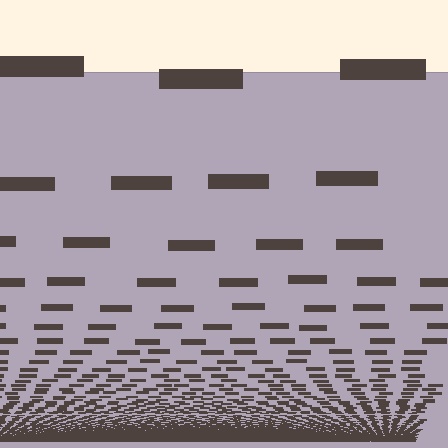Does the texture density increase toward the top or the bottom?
Density increases toward the bottom.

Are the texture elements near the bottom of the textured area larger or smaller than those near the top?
Smaller. The gradient is inverted — elements near the bottom are smaller and denser.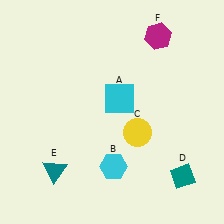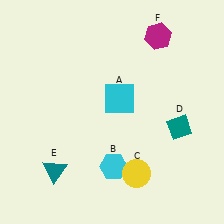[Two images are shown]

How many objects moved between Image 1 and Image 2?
2 objects moved between the two images.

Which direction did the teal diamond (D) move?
The teal diamond (D) moved up.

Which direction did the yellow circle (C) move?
The yellow circle (C) moved down.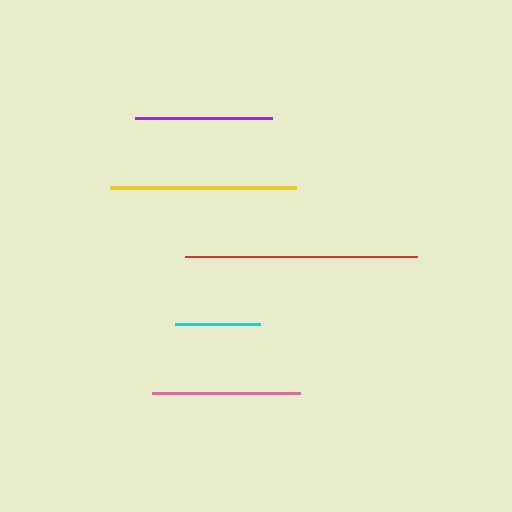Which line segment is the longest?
The red line is the longest at approximately 232 pixels.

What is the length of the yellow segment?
The yellow segment is approximately 187 pixels long.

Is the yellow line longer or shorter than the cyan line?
The yellow line is longer than the cyan line.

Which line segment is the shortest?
The cyan line is the shortest at approximately 85 pixels.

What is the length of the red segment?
The red segment is approximately 232 pixels long.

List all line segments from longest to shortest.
From longest to shortest: red, yellow, pink, purple, cyan.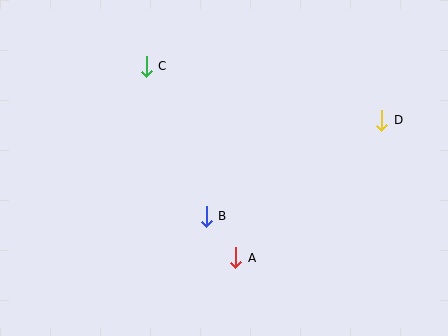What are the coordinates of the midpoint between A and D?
The midpoint between A and D is at (309, 189).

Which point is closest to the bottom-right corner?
Point D is closest to the bottom-right corner.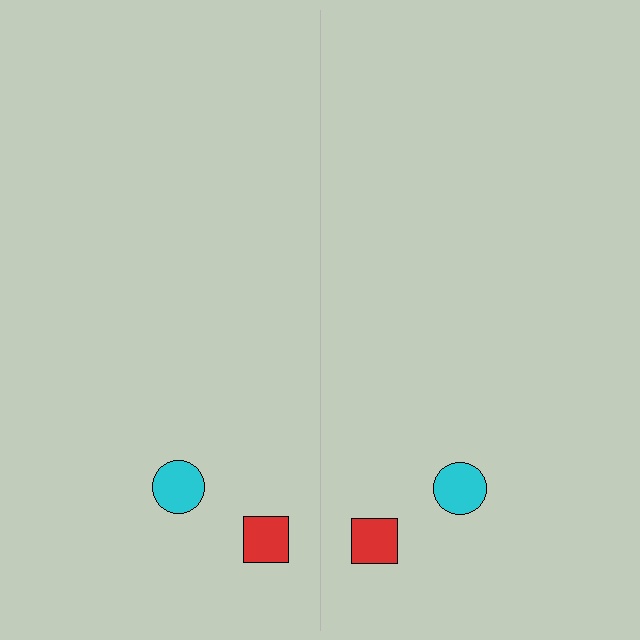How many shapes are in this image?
There are 4 shapes in this image.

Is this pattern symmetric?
Yes, this pattern has bilateral (reflection) symmetry.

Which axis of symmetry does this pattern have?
The pattern has a vertical axis of symmetry running through the center of the image.